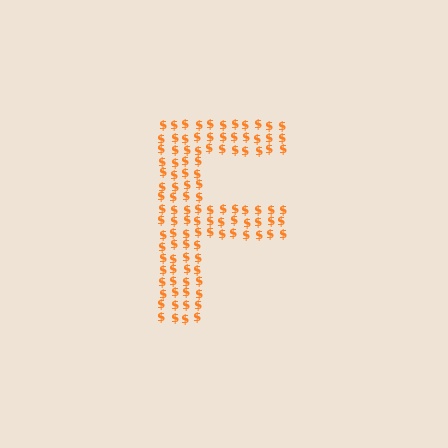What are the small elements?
The small elements are dollar signs.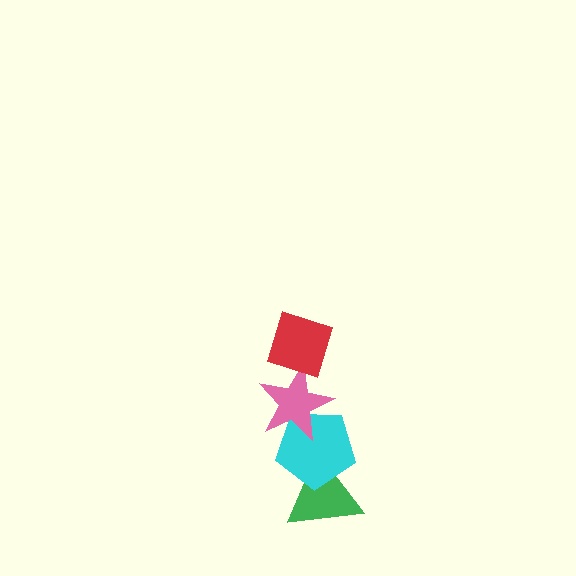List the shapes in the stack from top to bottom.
From top to bottom: the red diamond, the pink star, the cyan pentagon, the green triangle.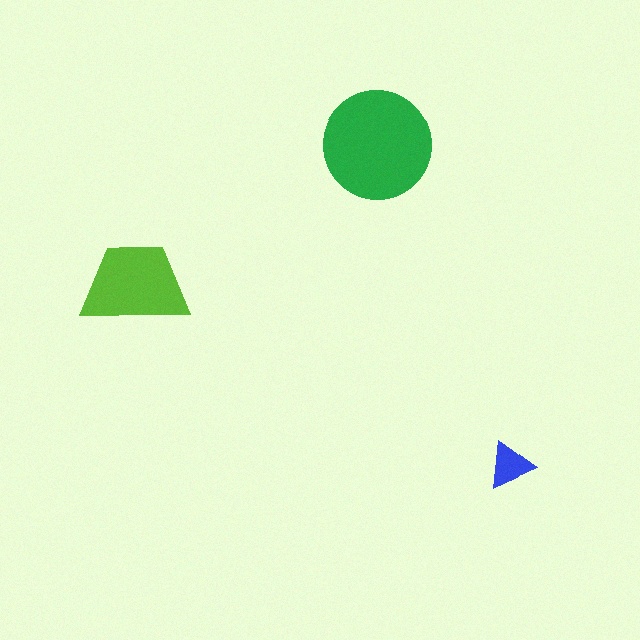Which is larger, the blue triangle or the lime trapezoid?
The lime trapezoid.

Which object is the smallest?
The blue triangle.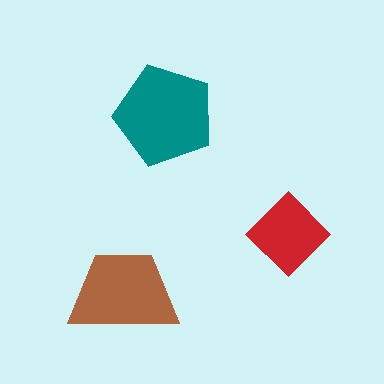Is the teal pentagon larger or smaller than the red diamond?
Larger.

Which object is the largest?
The teal pentagon.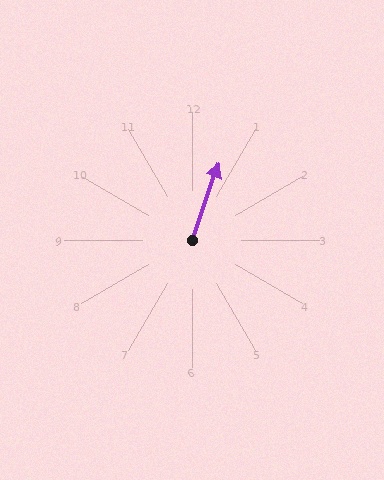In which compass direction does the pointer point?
North.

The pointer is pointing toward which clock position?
Roughly 1 o'clock.